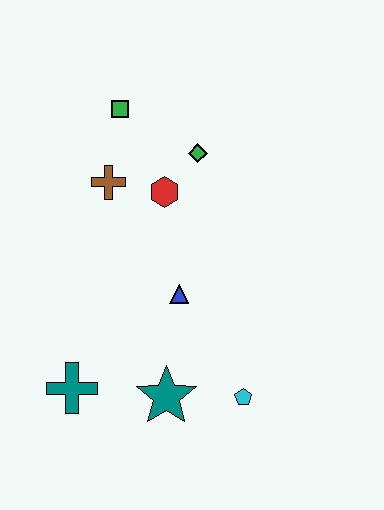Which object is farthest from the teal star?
The green square is farthest from the teal star.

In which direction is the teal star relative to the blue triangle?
The teal star is below the blue triangle.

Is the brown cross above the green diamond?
No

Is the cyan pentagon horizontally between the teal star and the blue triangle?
No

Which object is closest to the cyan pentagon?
The teal star is closest to the cyan pentagon.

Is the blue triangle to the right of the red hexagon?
Yes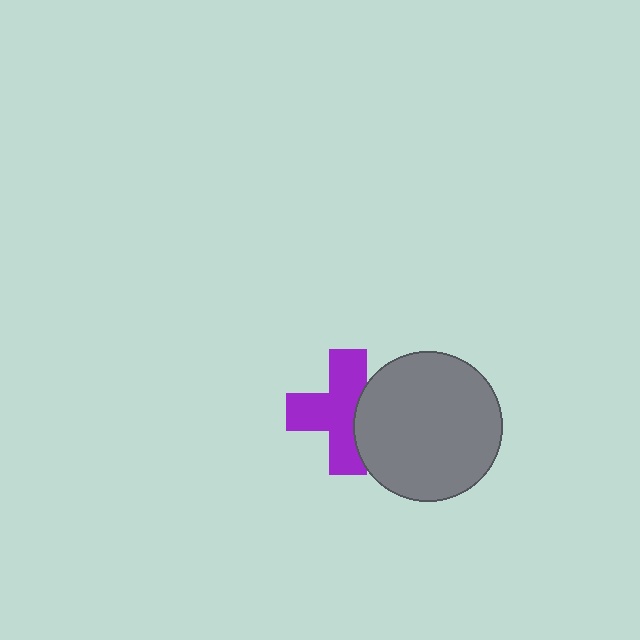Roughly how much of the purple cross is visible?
Most of it is visible (roughly 69%).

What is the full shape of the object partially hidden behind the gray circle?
The partially hidden object is a purple cross.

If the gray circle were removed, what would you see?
You would see the complete purple cross.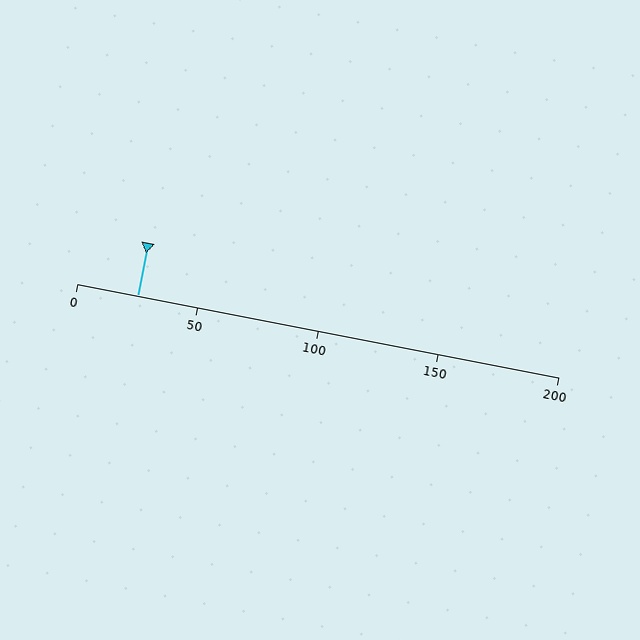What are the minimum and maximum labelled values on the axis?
The axis runs from 0 to 200.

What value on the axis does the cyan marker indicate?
The marker indicates approximately 25.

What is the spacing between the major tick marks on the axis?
The major ticks are spaced 50 apart.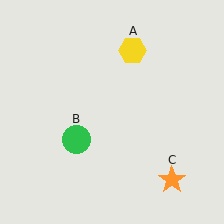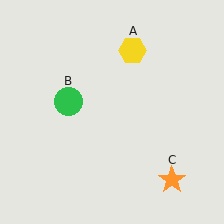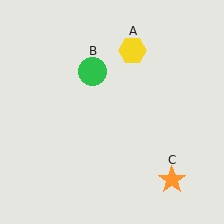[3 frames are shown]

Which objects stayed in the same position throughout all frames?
Yellow hexagon (object A) and orange star (object C) remained stationary.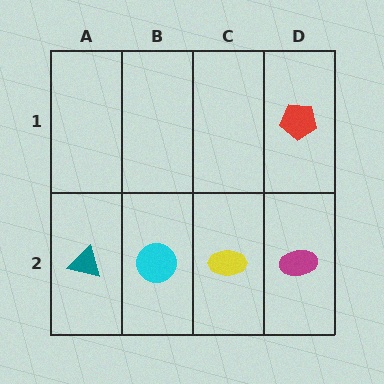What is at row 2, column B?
A cyan circle.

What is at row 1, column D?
A red pentagon.